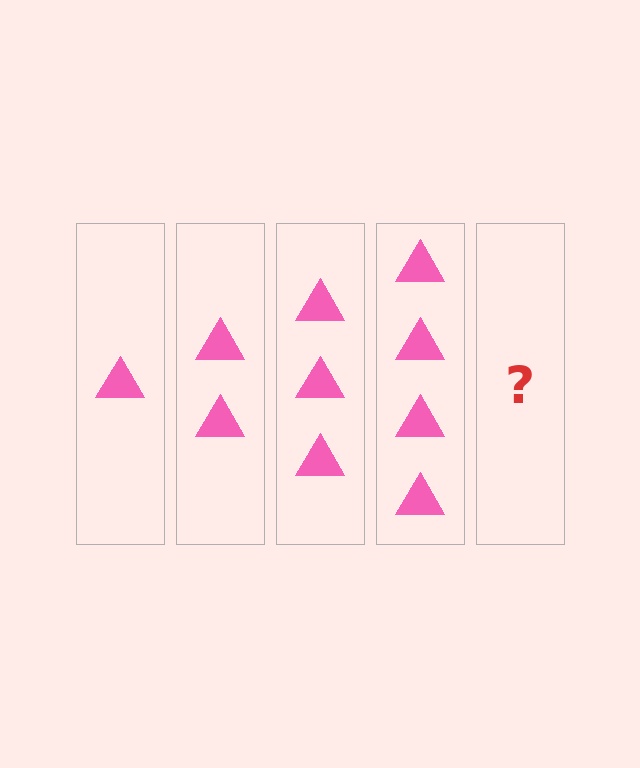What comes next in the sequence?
The next element should be 5 triangles.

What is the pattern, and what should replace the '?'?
The pattern is that each step adds one more triangle. The '?' should be 5 triangles.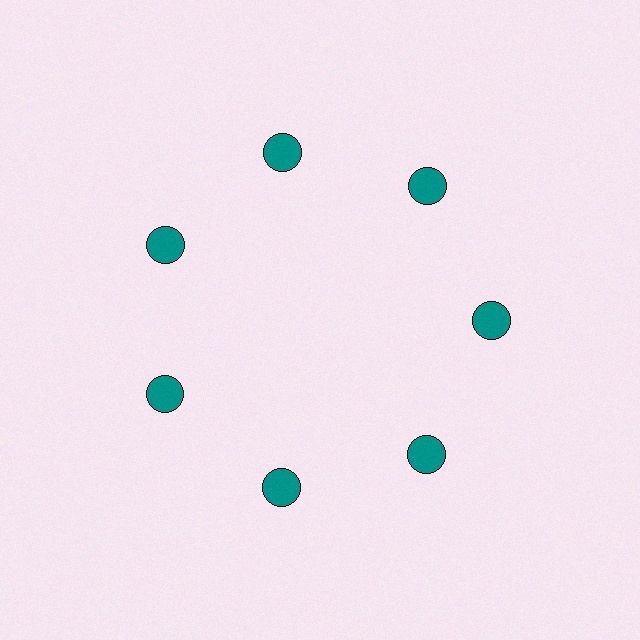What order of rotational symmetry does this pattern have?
This pattern has 7-fold rotational symmetry.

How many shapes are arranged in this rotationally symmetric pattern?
There are 7 shapes, arranged in 7 groups of 1.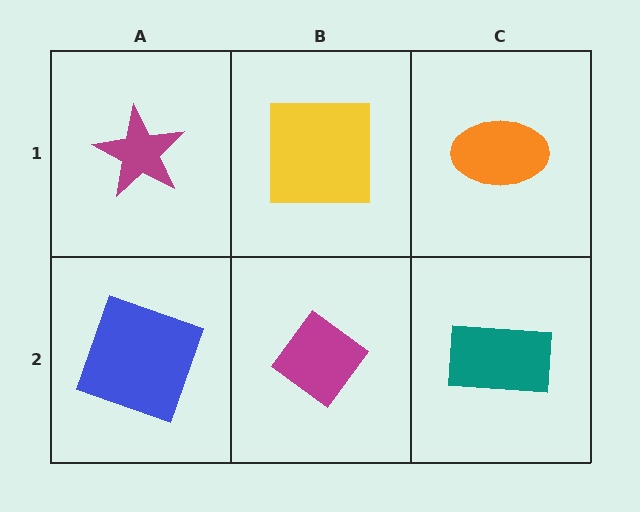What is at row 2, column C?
A teal rectangle.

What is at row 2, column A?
A blue square.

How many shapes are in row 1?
3 shapes.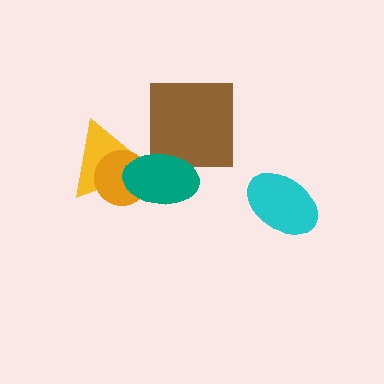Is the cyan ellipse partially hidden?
No, no other shape covers it.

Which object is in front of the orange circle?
The teal ellipse is in front of the orange circle.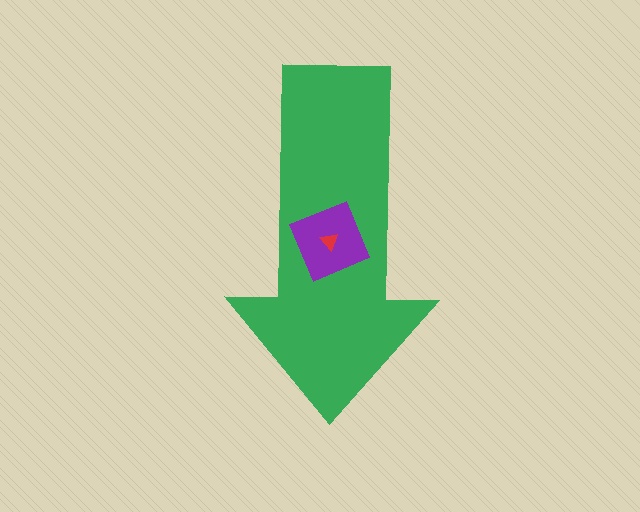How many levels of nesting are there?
3.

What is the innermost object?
The red triangle.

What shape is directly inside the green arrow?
The purple diamond.